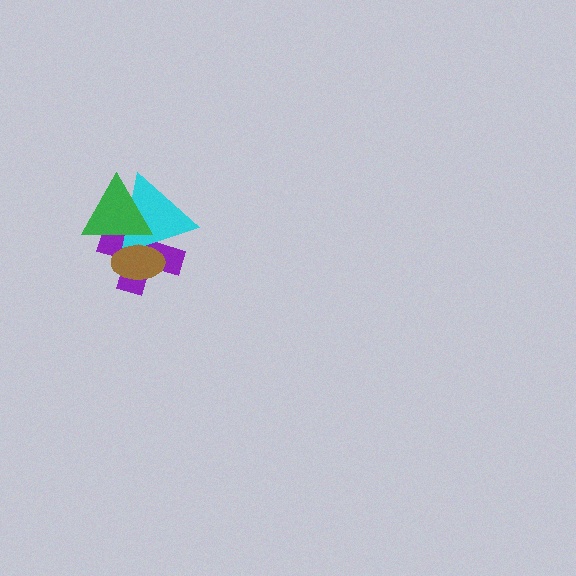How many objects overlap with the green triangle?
3 objects overlap with the green triangle.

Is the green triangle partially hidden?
Yes, it is partially covered by another shape.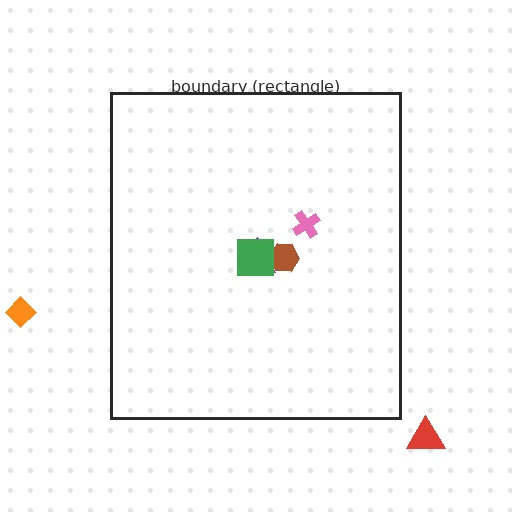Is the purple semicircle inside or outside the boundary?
Inside.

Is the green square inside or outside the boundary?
Inside.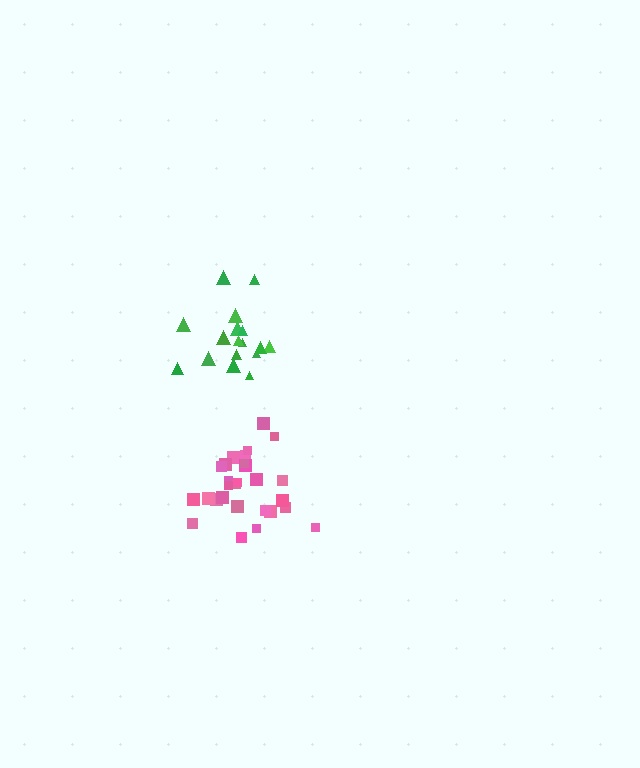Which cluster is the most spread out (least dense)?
Green.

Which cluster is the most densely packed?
Pink.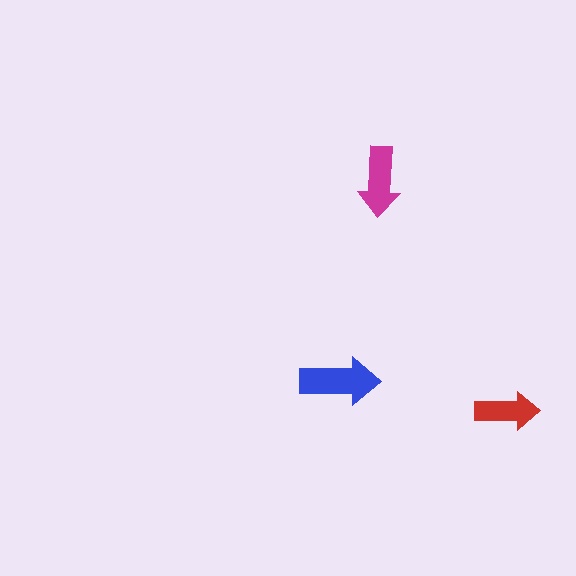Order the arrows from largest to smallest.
the blue one, the magenta one, the red one.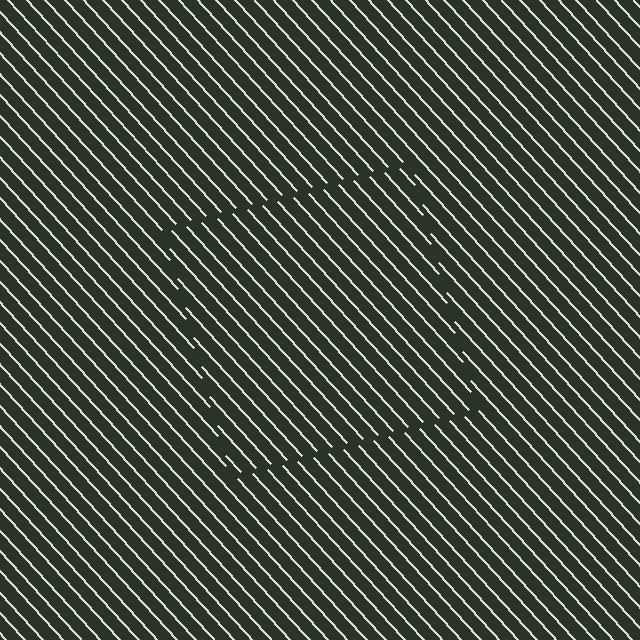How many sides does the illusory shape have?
4 sides — the line-ends trace a square.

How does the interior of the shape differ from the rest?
The interior of the shape contains the same grating, shifted by half a period — the contour is defined by the phase discontinuity where line-ends from the inner and outer gratings abut.